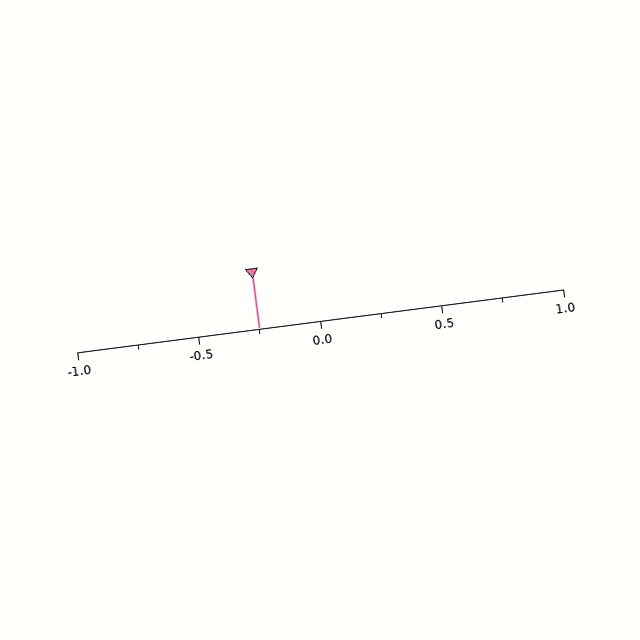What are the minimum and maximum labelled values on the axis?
The axis runs from -1.0 to 1.0.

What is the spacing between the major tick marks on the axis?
The major ticks are spaced 0.5 apart.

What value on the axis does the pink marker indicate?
The marker indicates approximately -0.25.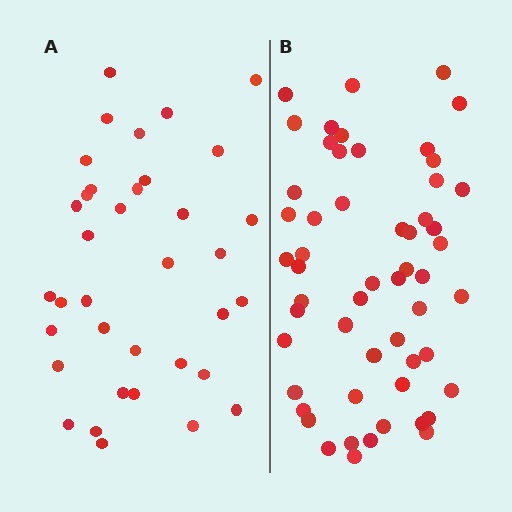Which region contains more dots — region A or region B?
Region B (the right region) has more dots.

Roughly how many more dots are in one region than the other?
Region B has approximately 20 more dots than region A.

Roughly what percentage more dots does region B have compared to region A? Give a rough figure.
About 55% more.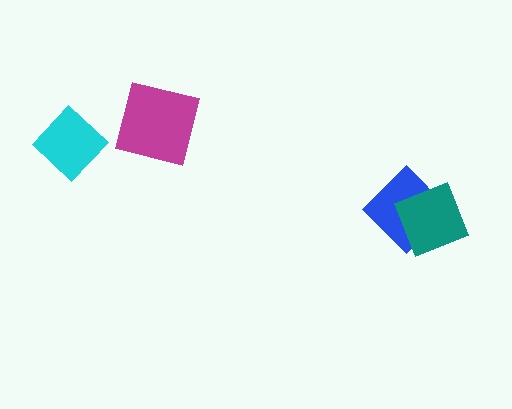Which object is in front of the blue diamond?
The teal diamond is in front of the blue diamond.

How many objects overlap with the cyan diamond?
0 objects overlap with the cyan diamond.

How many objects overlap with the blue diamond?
1 object overlaps with the blue diamond.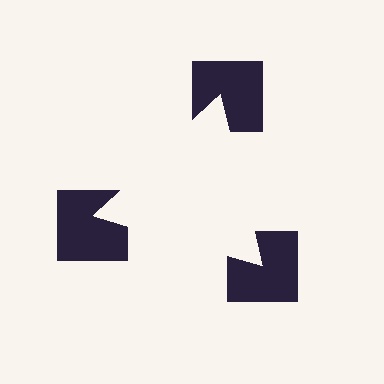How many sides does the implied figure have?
3 sides.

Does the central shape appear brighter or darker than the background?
It typically appears slightly brighter than the background, even though no actual brightness change is drawn.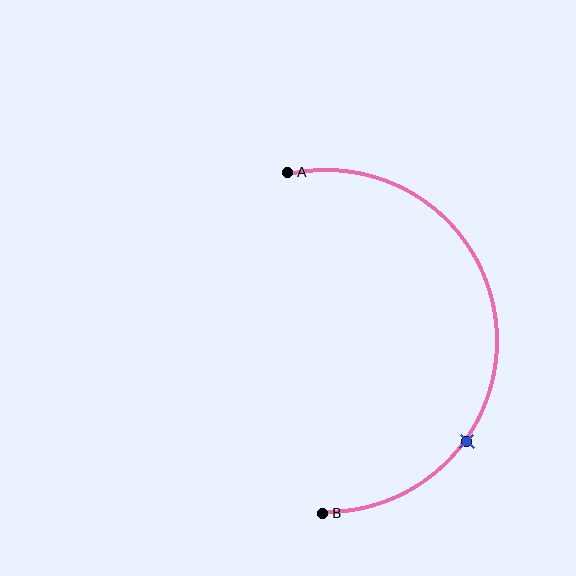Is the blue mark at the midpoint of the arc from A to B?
No. The blue mark lies on the arc but is closer to endpoint B. The arc midpoint would be at the point on the curve equidistant along the arc from both A and B.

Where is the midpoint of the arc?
The arc midpoint is the point on the curve farthest from the straight line joining A and B. It sits to the right of that line.